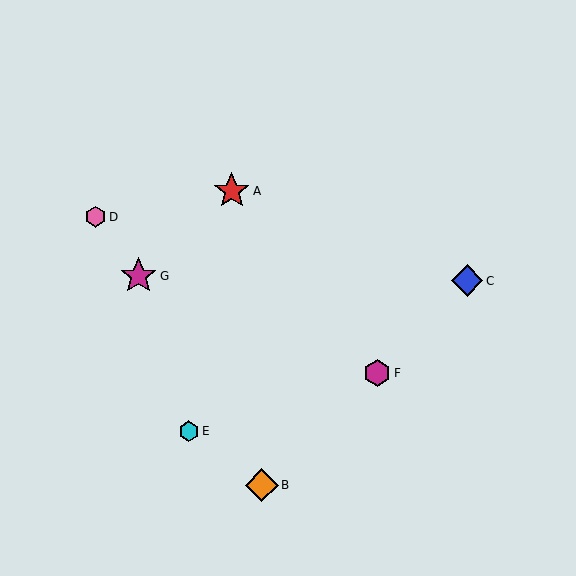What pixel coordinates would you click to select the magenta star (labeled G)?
Click at (139, 276) to select the magenta star G.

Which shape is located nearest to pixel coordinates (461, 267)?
The blue diamond (labeled C) at (467, 281) is nearest to that location.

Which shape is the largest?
The magenta star (labeled G) is the largest.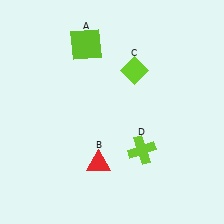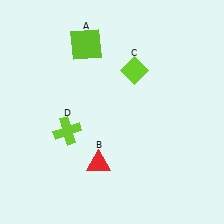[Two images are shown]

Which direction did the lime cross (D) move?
The lime cross (D) moved left.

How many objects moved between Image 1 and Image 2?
1 object moved between the two images.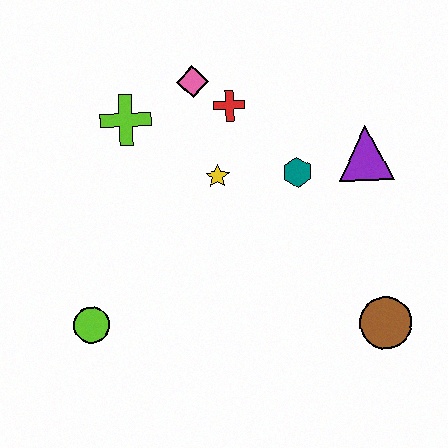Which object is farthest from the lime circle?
The purple triangle is farthest from the lime circle.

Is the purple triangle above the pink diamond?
No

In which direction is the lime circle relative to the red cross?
The lime circle is below the red cross.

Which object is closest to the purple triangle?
The teal hexagon is closest to the purple triangle.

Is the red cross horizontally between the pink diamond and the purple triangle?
Yes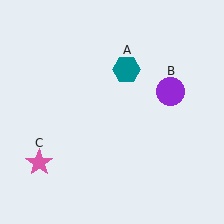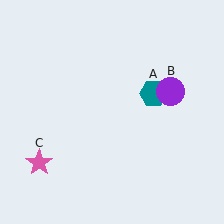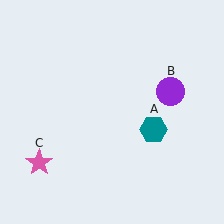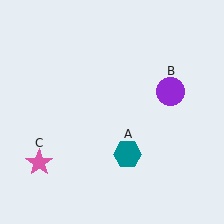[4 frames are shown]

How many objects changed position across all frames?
1 object changed position: teal hexagon (object A).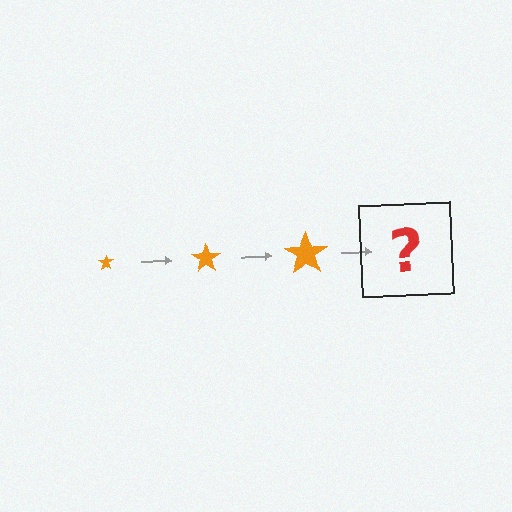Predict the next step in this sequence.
The next step is an orange star, larger than the previous one.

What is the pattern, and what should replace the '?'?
The pattern is that the star gets progressively larger each step. The '?' should be an orange star, larger than the previous one.